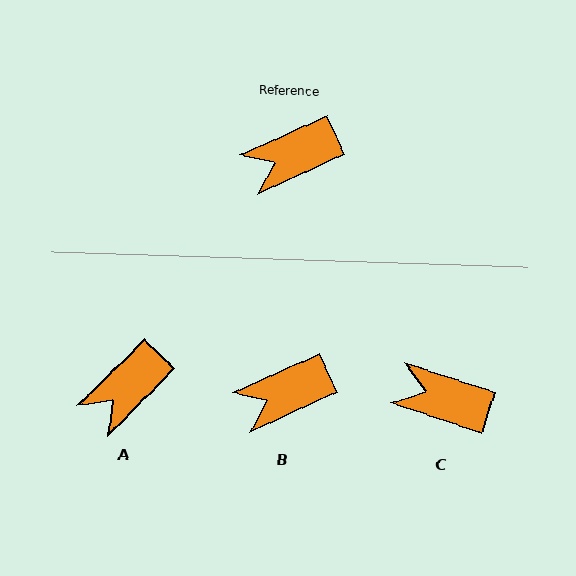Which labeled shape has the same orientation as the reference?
B.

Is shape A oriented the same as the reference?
No, it is off by about 20 degrees.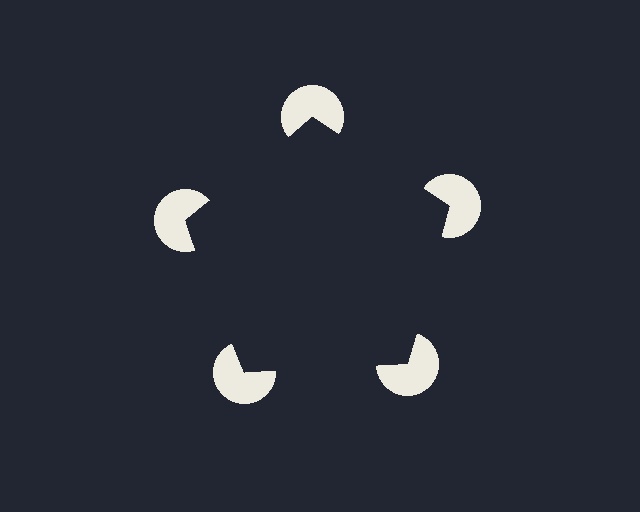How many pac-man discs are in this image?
There are 5 — one at each vertex of the illusory pentagon.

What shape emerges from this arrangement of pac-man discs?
An illusory pentagon — its edges are inferred from the aligned wedge cuts in the pac-man discs, not physically drawn.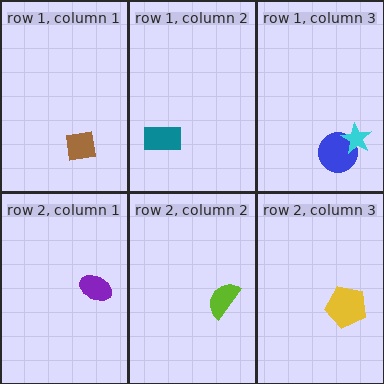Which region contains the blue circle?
The row 1, column 3 region.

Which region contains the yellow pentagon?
The row 2, column 3 region.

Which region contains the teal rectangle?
The row 1, column 2 region.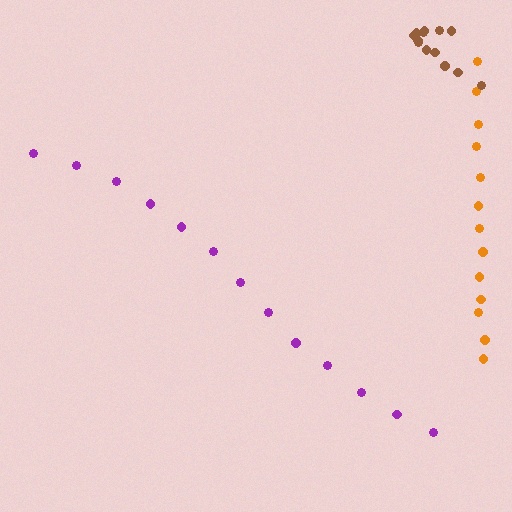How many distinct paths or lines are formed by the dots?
There are 3 distinct paths.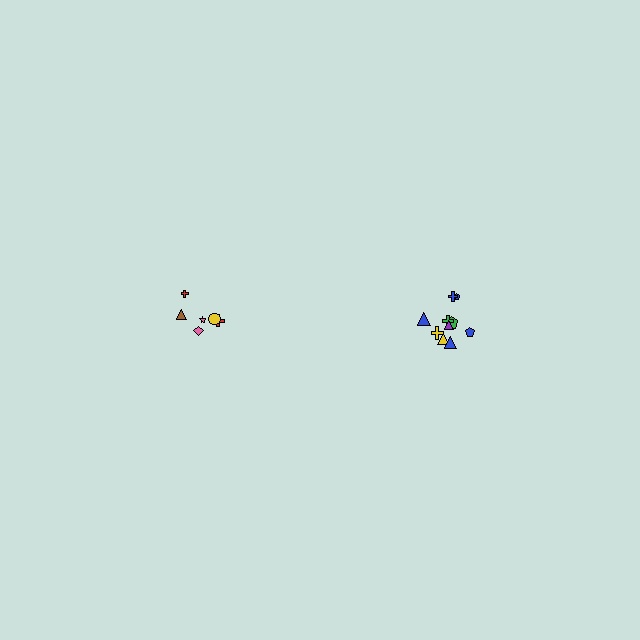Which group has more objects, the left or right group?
The right group.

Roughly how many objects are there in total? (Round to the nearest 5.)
Roughly 15 objects in total.